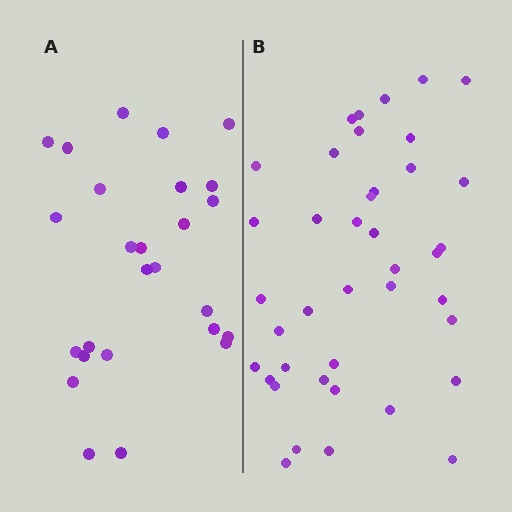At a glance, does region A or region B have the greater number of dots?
Region B (the right region) has more dots.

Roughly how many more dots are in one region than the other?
Region B has approximately 15 more dots than region A.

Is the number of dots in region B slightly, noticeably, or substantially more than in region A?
Region B has substantially more. The ratio is roughly 1.5 to 1.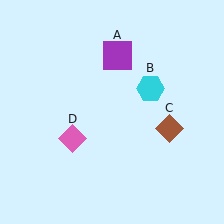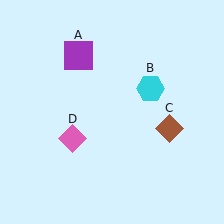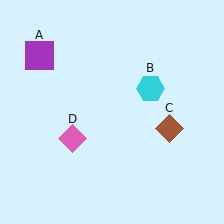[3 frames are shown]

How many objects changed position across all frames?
1 object changed position: purple square (object A).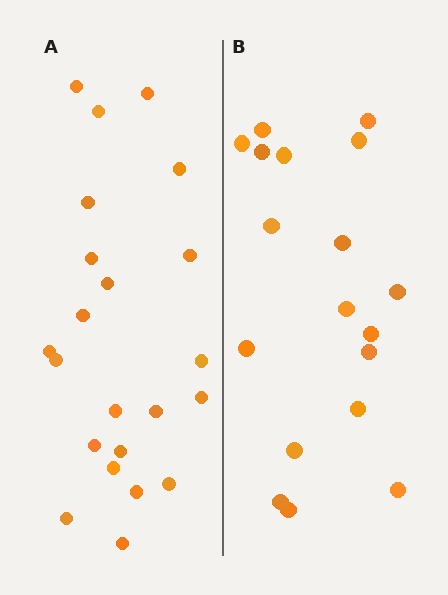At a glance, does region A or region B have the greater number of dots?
Region A (the left region) has more dots.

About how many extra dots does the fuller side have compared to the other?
Region A has about 4 more dots than region B.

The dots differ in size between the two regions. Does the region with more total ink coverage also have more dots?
No. Region B has more total ink coverage because its dots are larger, but region A actually contains more individual dots. Total area can be misleading — the number of items is what matters here.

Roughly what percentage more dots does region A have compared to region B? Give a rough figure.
About 20% more.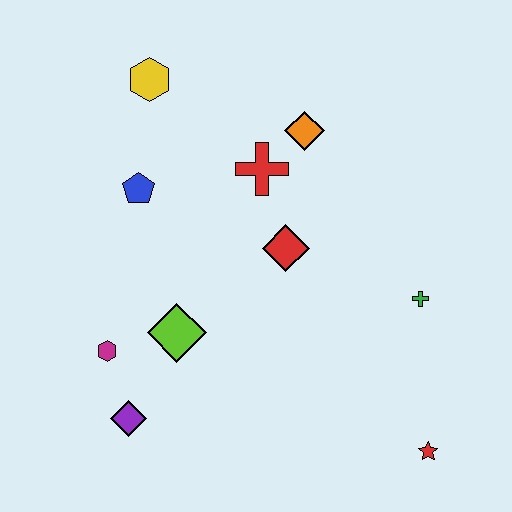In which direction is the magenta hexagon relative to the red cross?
The magenta hexagon is below the red cross.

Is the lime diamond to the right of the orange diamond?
No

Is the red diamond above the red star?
Yes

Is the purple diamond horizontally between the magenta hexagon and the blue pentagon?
Yes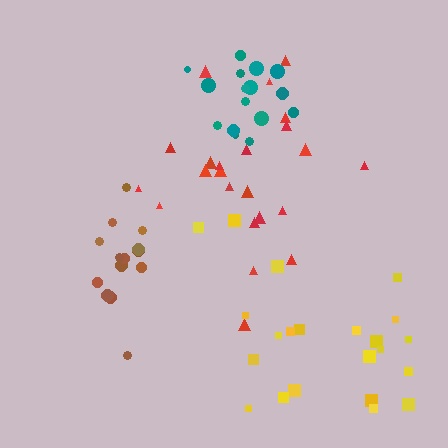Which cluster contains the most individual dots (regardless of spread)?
Red (24).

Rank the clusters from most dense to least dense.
teal, brown, red, yellow.